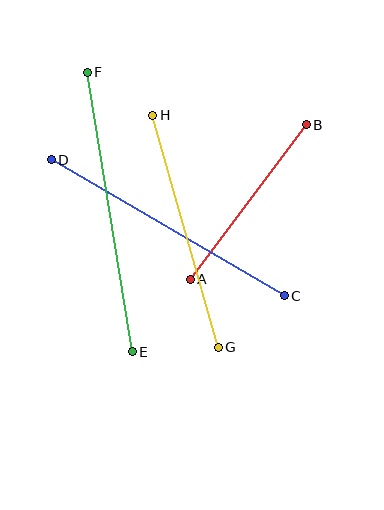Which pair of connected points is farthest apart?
Points E and F are farthest apart.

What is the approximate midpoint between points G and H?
The midpoint is at approximately (186, 231) pixels.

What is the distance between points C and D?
The distance is approximately 270 pixels.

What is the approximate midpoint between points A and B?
The midpoint is at approximately (248, 202) pixels.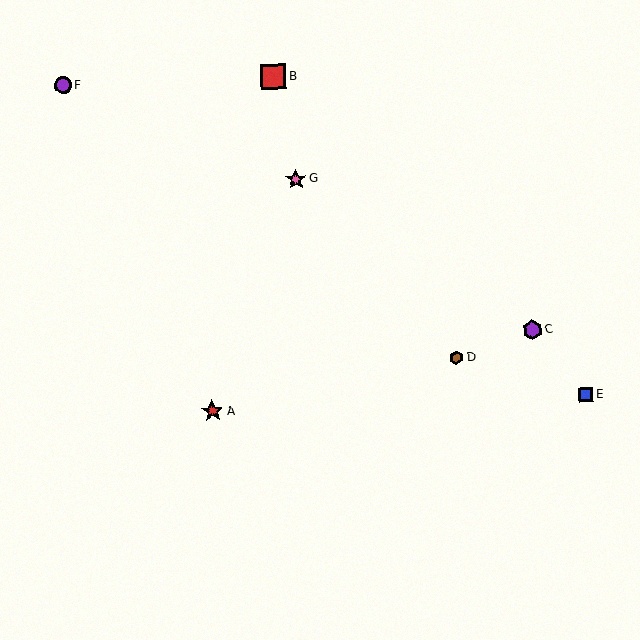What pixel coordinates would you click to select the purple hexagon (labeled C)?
Click at (532, 330) to select the purple hexagon C.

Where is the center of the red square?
The center of the red square is at (274, 77).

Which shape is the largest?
The red square (labeled B) is the largest.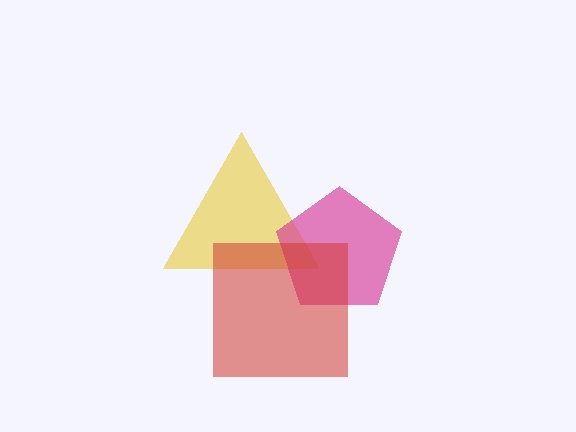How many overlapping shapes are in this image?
There are 3 overlapping shapes in the image.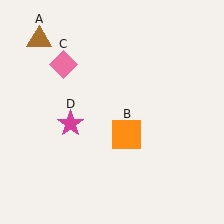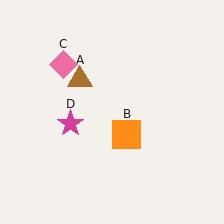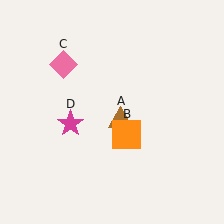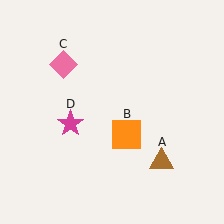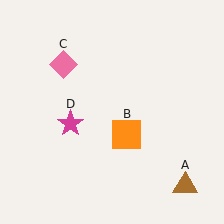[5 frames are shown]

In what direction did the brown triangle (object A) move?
The brown triangle (object A) moved down and to the right.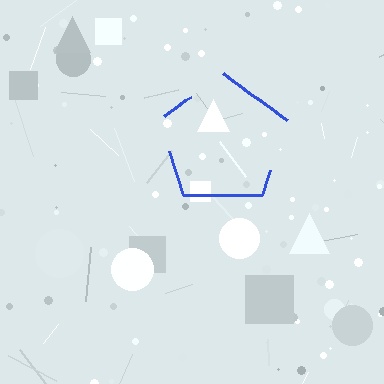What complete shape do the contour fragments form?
The contour fragments form a pentagon.